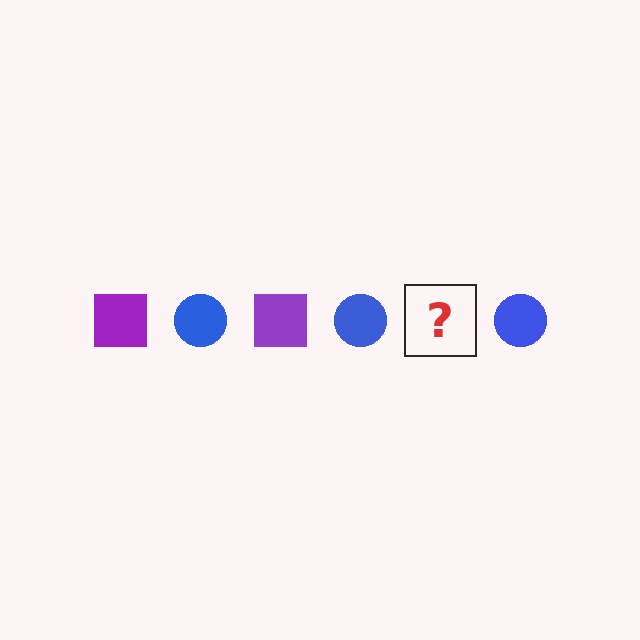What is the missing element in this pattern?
The missing element is a purple square.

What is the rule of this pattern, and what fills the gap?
The rule is that the pattern alternates between purple square and blue circle. The gap should be filled with a purple square.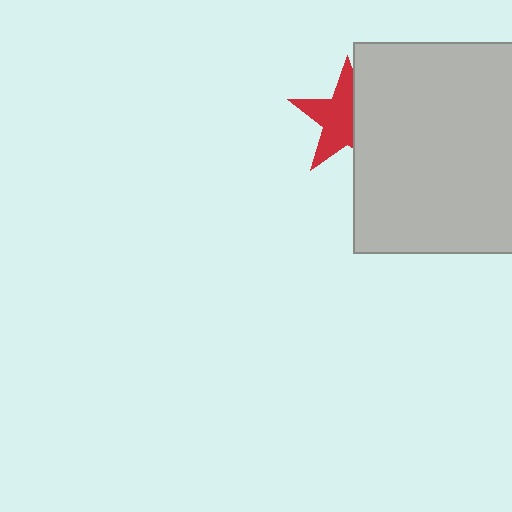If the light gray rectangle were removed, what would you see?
You would see the complete red star.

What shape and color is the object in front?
The object in front is a light gray rectangle.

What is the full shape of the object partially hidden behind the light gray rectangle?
The partially hidden object is a red star.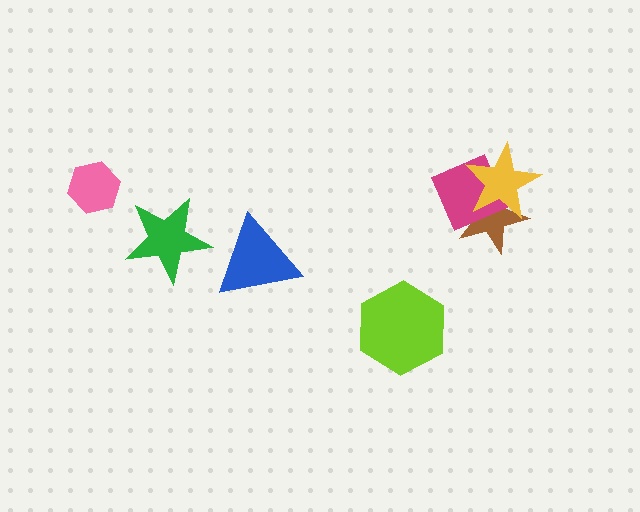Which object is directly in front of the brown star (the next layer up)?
The magenta square is directly in front of the brown star.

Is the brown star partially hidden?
Yes, it is partially covered by another shape.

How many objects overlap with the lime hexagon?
0 objects overlap with the lime hexagon.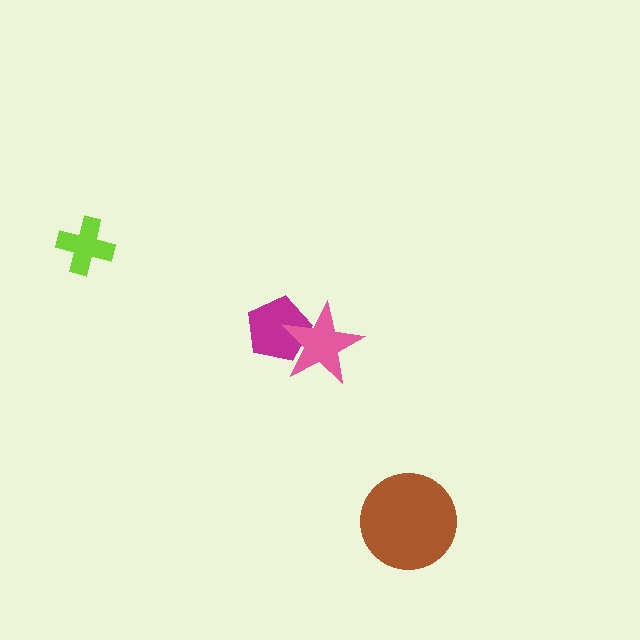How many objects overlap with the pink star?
1 object overlaps with the pink star.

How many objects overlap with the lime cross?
0 objects overlap with the lime cross.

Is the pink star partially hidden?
No, no other shape covers it.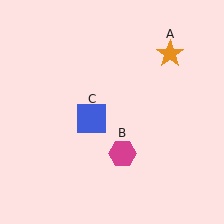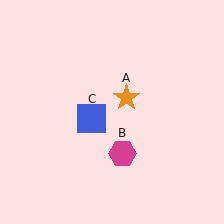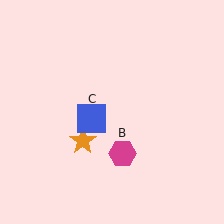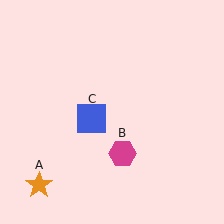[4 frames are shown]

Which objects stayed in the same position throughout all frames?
Magenta hexagon (object B) and blue square (object C) remained stationary.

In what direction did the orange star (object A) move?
The orange star (object A) moved down and to the left.